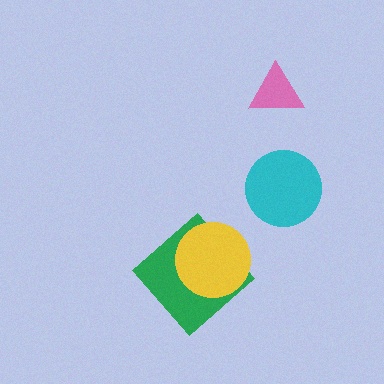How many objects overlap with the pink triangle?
0 objects overlap with the pink triangle.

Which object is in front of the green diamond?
The yellow circle is in front of the green diamond.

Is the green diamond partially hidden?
Yes, it is partially covered by another shape.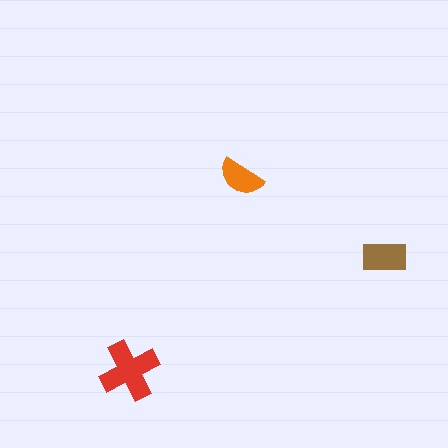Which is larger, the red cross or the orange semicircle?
The red cross.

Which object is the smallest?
The orange semicircle.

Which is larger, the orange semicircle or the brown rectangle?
The brown rectangle.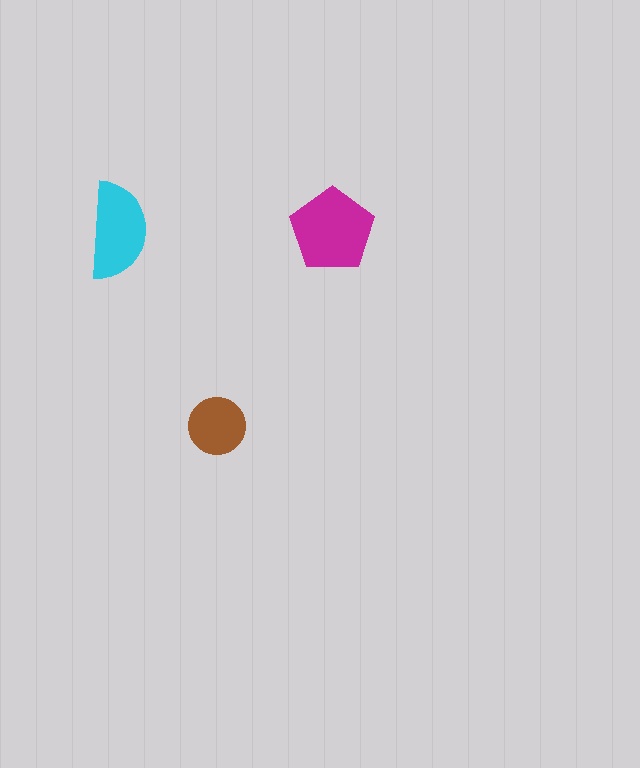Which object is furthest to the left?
The cyan semicircle is leftmost.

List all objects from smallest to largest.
The brown circle, the cyan semicircle, the magenta pentagon.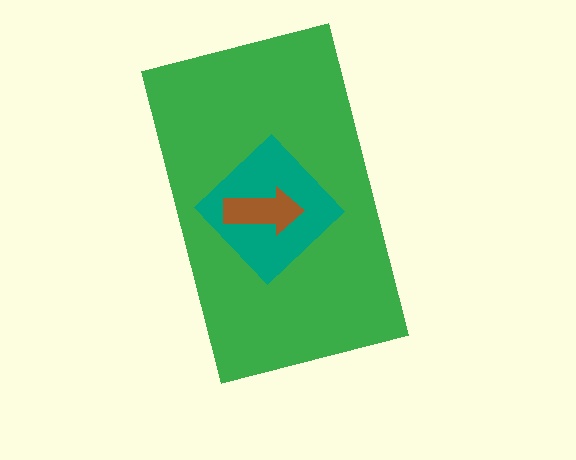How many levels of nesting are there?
3.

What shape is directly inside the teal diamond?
The brown arrow.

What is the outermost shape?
The green rectangle.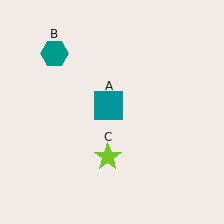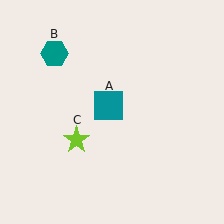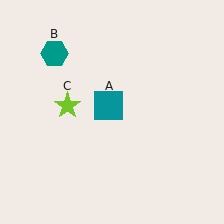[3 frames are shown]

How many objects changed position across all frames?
1 object changed position: lime star (object C).